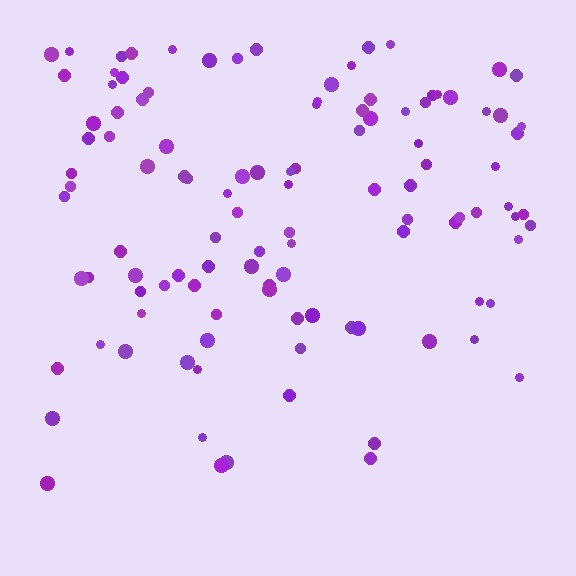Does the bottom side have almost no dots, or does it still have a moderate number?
Still a moderate number, just noticeably fewer than the top.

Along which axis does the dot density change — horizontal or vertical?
Vertical.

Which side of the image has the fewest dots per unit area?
The bottom.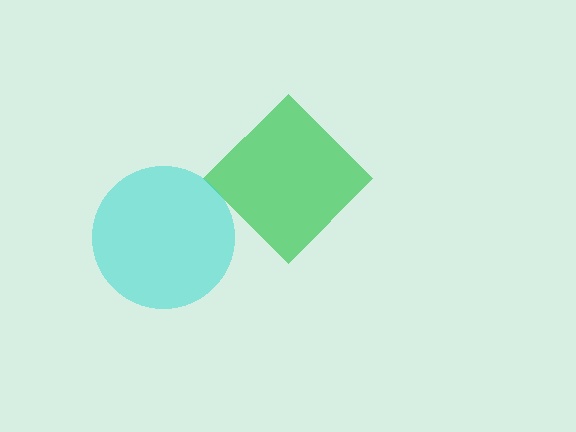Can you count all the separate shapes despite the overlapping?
Yes, there are 2 separate shapes.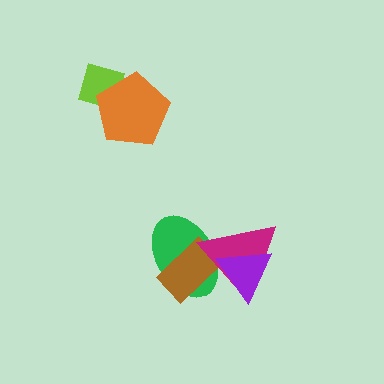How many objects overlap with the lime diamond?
1 object overlaps with the lime diamond.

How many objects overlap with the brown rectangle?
3 objects overlap with the brown rectangle.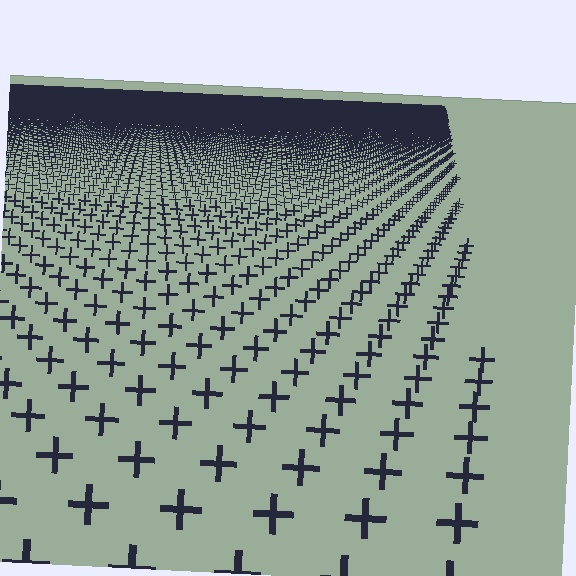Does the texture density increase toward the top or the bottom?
Density increases toward the top.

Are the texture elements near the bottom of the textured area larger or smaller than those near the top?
Larger. Near the bottom, elements are closer to the viewer and appear at a bigger on-screen size.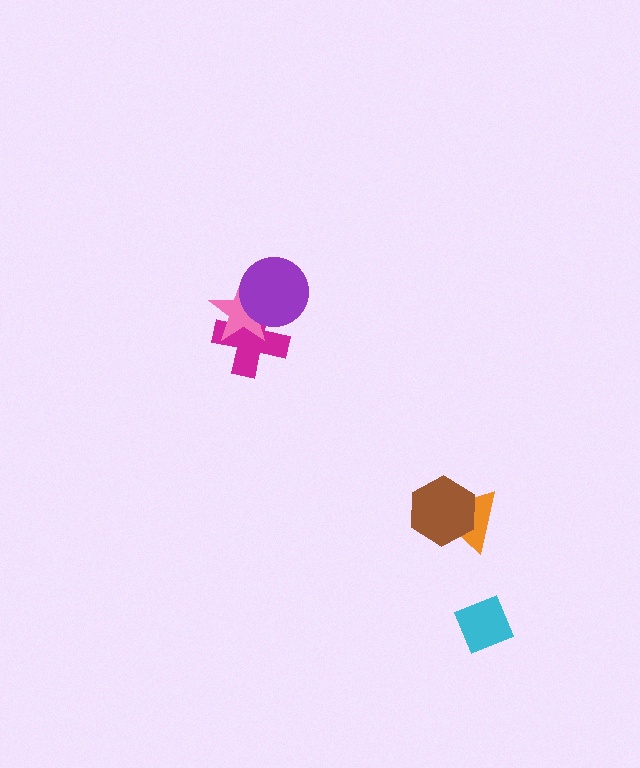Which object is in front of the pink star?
The purple circle is in front of the pink star.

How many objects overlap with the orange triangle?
1 object overlaps with the orange triangle.